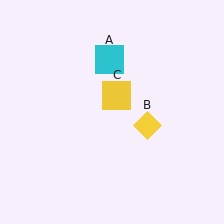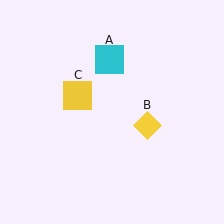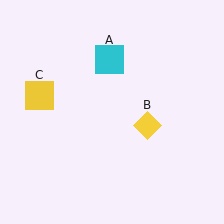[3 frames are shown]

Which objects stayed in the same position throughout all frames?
Cyan square (object A) and yellow diamond (object B) remained stationary.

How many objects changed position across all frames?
1 object changed position: yellow square (object C).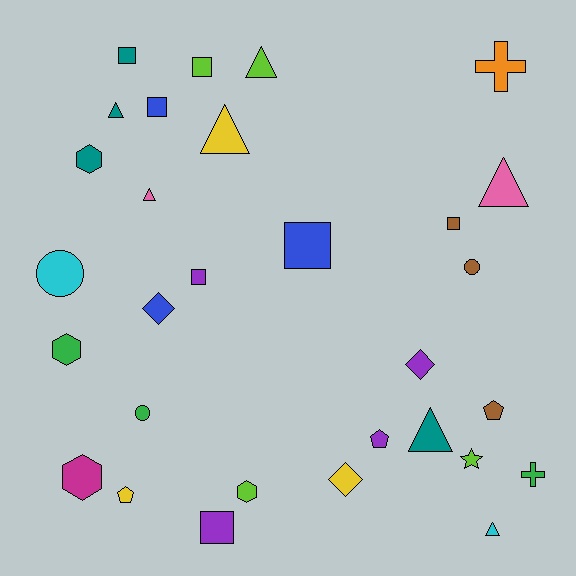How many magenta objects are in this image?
There is 1 magenta object.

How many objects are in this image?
There are 30 objects.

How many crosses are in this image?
There are 2 crosses.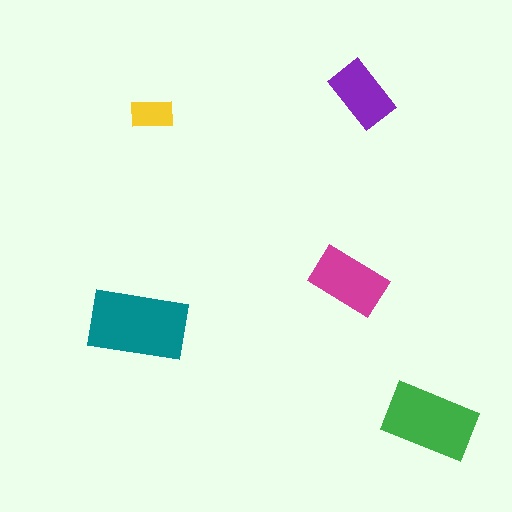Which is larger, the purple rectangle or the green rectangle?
The green one.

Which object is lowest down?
The green rectangle is bottommost.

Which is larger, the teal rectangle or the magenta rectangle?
The teal one.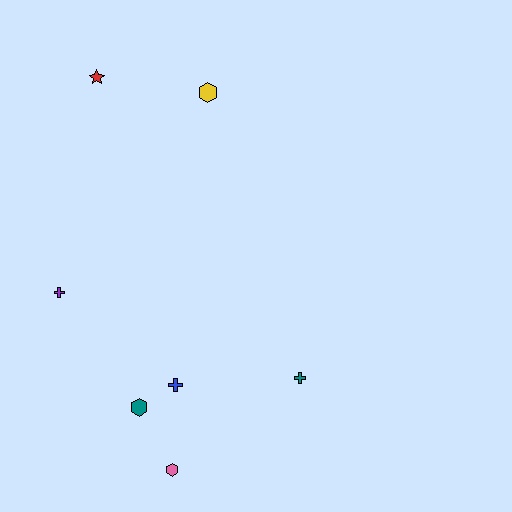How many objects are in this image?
There are 7 objects.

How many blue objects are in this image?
There is 1 blue object.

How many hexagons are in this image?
There are 3 hexagons.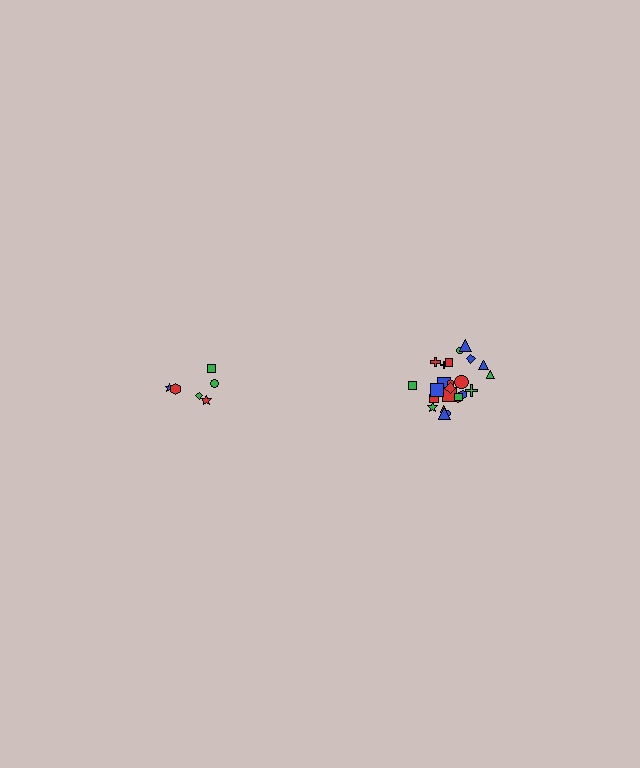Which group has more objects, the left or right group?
The right group.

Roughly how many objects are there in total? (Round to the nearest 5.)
Roughly 30 objects in total.